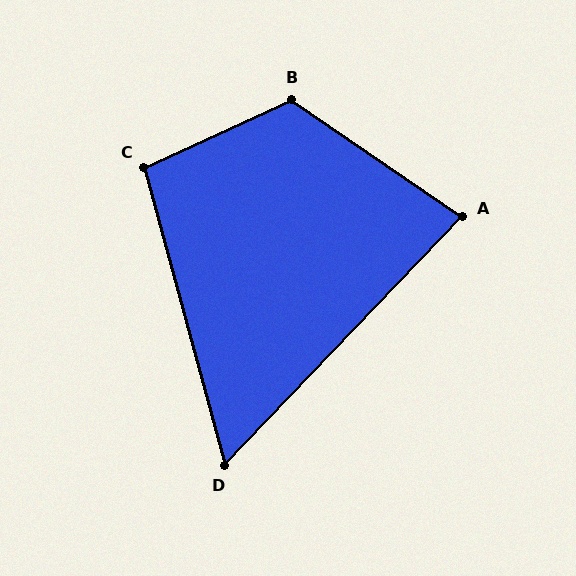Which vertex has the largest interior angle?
B, at approximately 121 degrees.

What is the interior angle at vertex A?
Approximately 81 degrees (acute).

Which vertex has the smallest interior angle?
D, at approximately 59 degrees.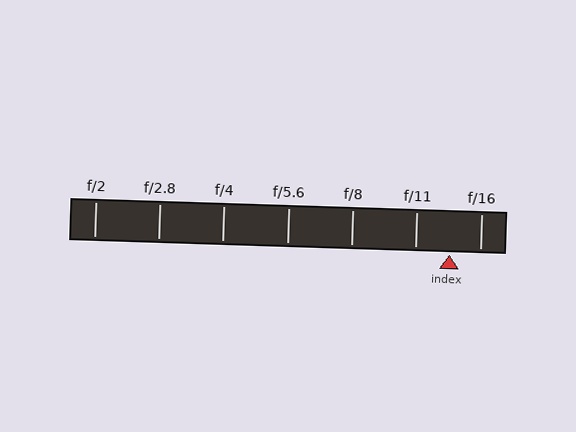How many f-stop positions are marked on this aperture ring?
There are 7 f-stop positions marked.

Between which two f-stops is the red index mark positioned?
The index mark is between f/11 and f/16.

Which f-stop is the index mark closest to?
The index mark is closest to f/16.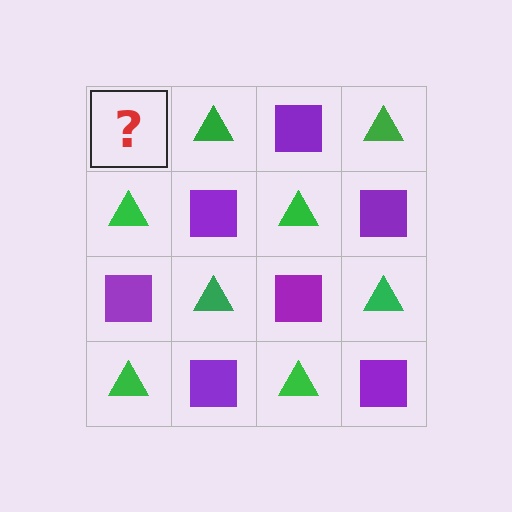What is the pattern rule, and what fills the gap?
The rule is that it alternates purple square and green triangle in a checkerboard pattern. The gap should be filled with a purple square.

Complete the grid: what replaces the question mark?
The question mark should be replaced with a purple square.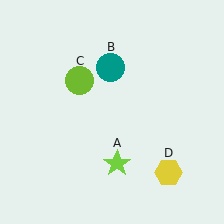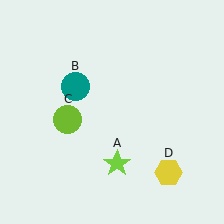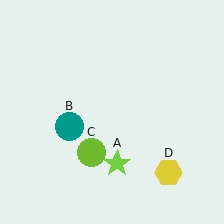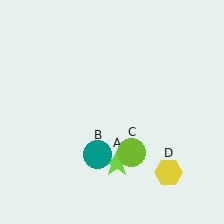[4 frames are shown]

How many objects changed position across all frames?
2 objects changed position: teal circle (object B), lime circle (object C).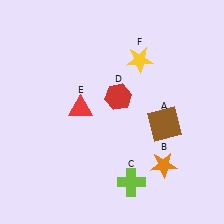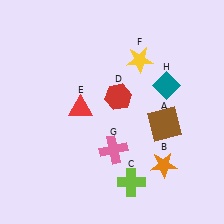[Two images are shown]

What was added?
A pink cross (G), a teal diamond (H) were added in Image 2.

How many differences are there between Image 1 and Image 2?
There are 2 differences between the two images.